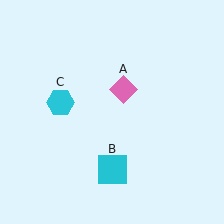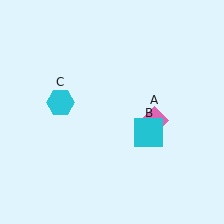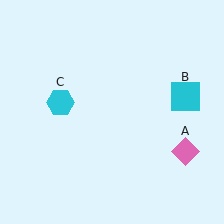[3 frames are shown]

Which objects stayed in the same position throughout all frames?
Cyan hexagon (object C) remained stationary.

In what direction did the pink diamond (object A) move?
The pink diamond (object A) moved down and to the right.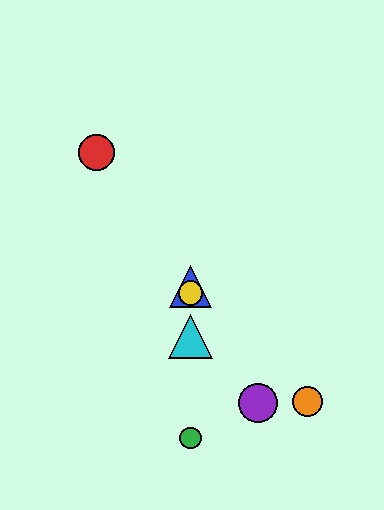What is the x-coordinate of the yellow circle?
The yellow circle is at x≈191.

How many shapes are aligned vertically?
4 shapes (the blue triangle, the green circle, the yellow circle, the cyan triangle) are aligned vertically.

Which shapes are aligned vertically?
The blue triangle, the green circle, the yellow circle, the cyan triangle are aligned vertically.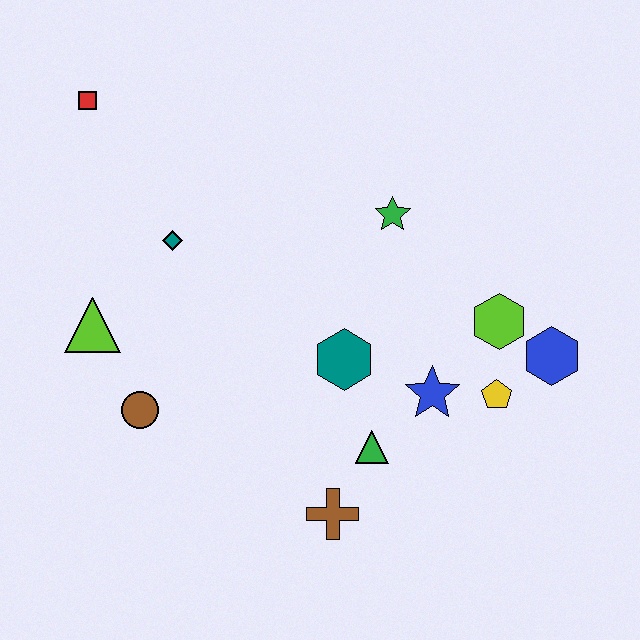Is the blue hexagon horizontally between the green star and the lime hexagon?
No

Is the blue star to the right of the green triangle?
Yes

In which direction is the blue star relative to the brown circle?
The blue star is to the right of the brown circle.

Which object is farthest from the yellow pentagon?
The red square is farthest from the yellow pentagon.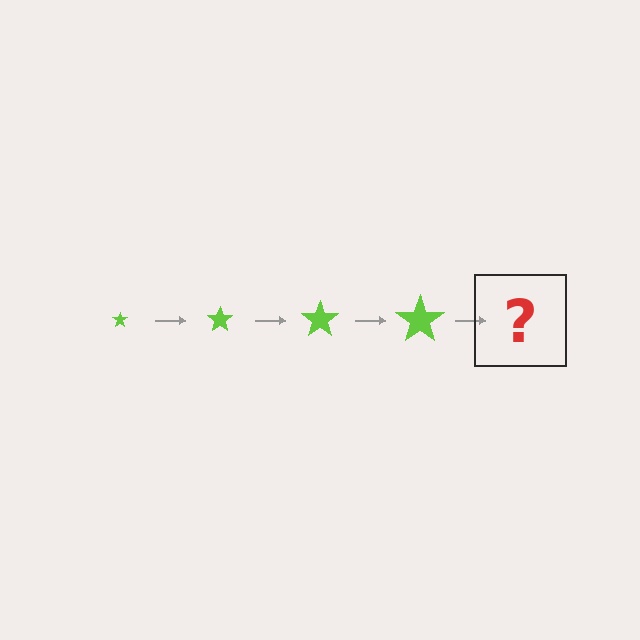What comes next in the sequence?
The next element should be a lime star, larger than the previous one.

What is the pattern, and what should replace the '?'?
The pattern is that the star gets progressively larger each step. The '?' should be a lime star, larger than the previous one.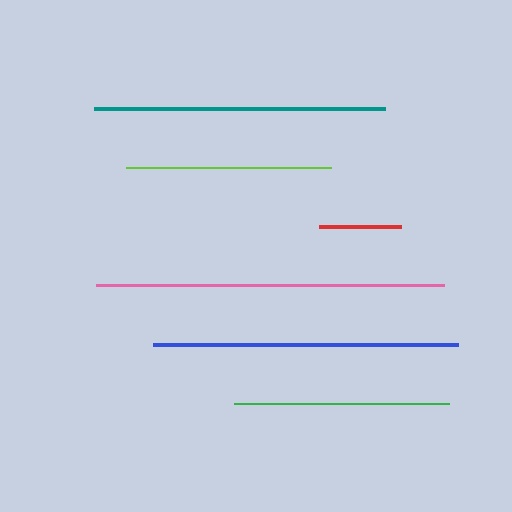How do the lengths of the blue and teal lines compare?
The blue and teal lines are approximately the same length.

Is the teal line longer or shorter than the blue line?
The blue line is longer than the teal line.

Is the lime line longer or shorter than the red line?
The lime line is longer than the red line.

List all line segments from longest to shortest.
From longest to shortest: pink, blue, teal, green, lime, red.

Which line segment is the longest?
The pink line is the longest at approximately 347 pixels.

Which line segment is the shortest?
The red line is the shortest at approximately 81 pixels.